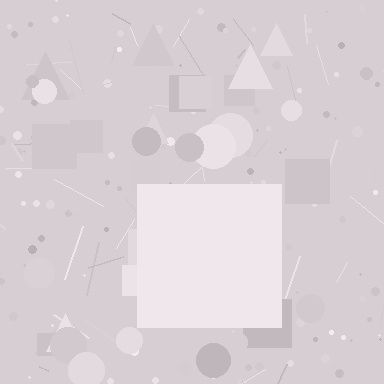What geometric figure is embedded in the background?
A square is embedded in the background.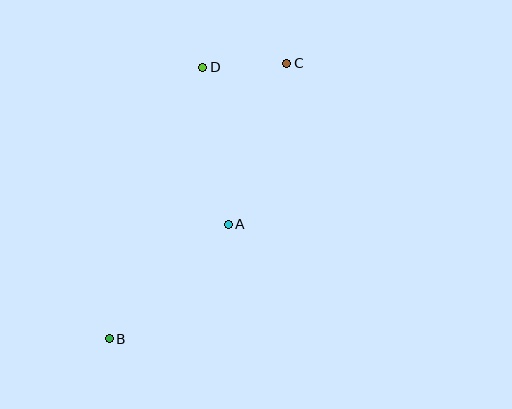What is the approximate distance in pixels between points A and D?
The distance between A and D is approximately 159 pixels.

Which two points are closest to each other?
Points C and D are closest to each other.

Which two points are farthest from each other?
Points B and C are farthest from each other.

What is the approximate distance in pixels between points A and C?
The distance between A and C is approximately 171 pixels.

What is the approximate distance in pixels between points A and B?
The distance between A and B is approximately 165 pixels.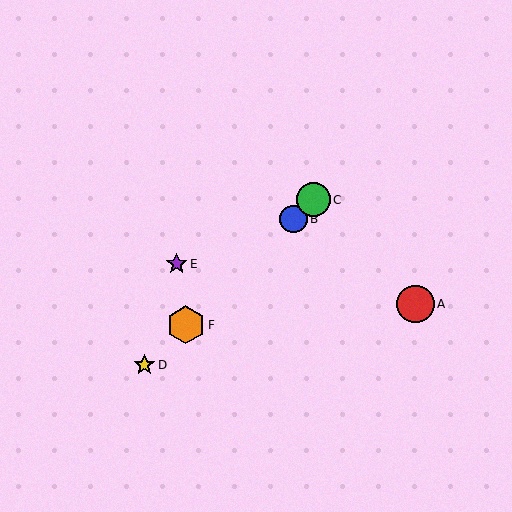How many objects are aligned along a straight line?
4 objects (B, C, D, F) are aligned along a straight line.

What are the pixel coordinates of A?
Object A is at (415, 304).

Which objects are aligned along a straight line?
Objects B, C, D, F are aligned along a straight line.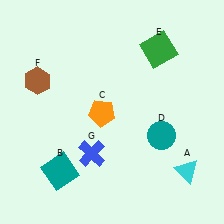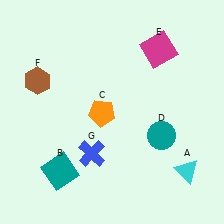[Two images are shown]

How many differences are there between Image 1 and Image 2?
There is 1 difference between the two images.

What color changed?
The square (E) changed from green in Image 1 to magenta in Image 2.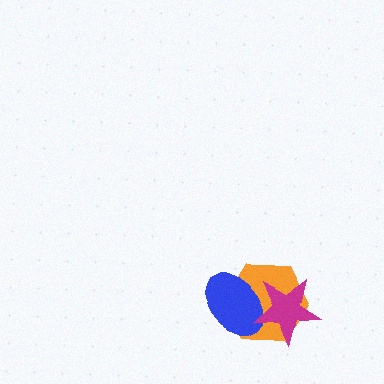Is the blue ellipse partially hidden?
Yes, it is partially covered by another shape.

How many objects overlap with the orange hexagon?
2 objects overlap with the orange hexagon.